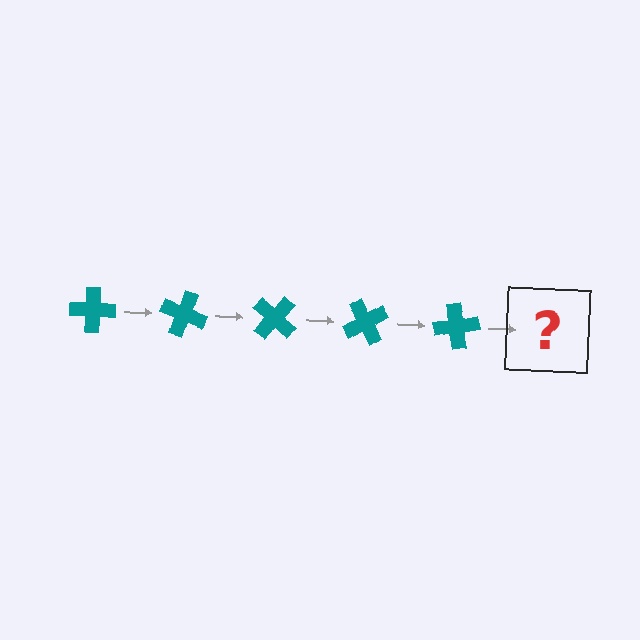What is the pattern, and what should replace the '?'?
The pattern is that the cross rotates 20 degrees each step. The '?' should be a teal cross rotated 100 degrees.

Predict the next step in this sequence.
The next step is a teal cross rotated 100 degrees.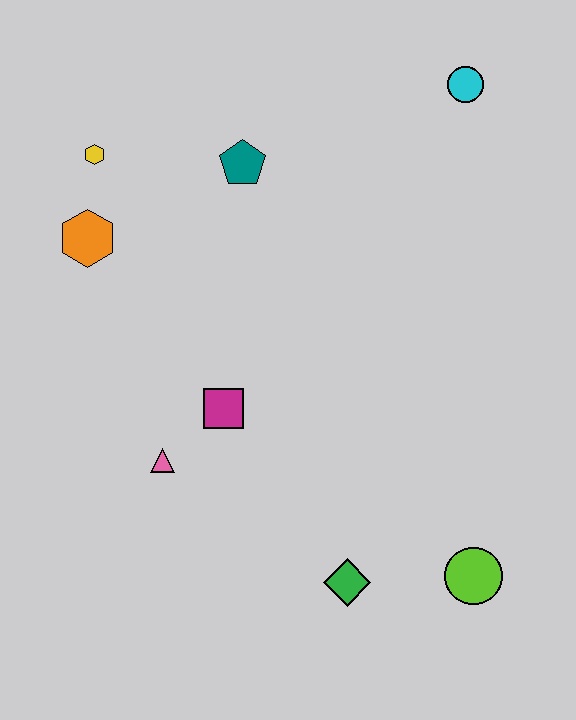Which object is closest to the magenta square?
The pink triangle is closest to the magenta square.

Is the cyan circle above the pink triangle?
Yes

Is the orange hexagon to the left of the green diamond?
Yes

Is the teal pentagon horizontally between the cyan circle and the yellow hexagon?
Yes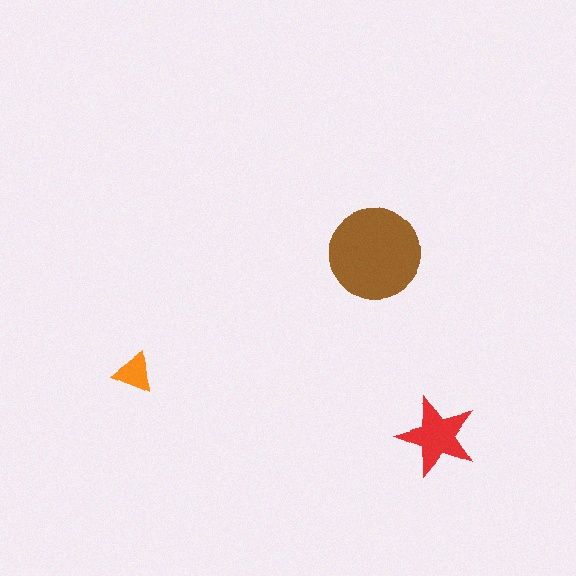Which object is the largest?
The brown circle.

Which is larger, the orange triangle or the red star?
The red star.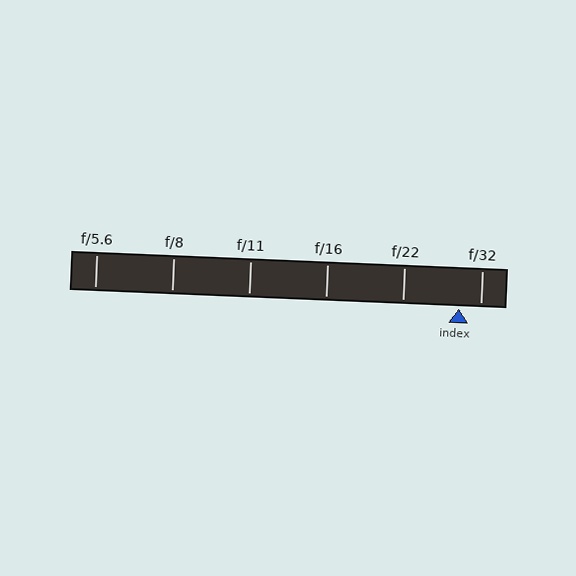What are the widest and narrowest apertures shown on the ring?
The widest aperture shown is f/5.6 and the narrowest is f/32.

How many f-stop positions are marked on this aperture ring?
There are 6 f-stop positions marked.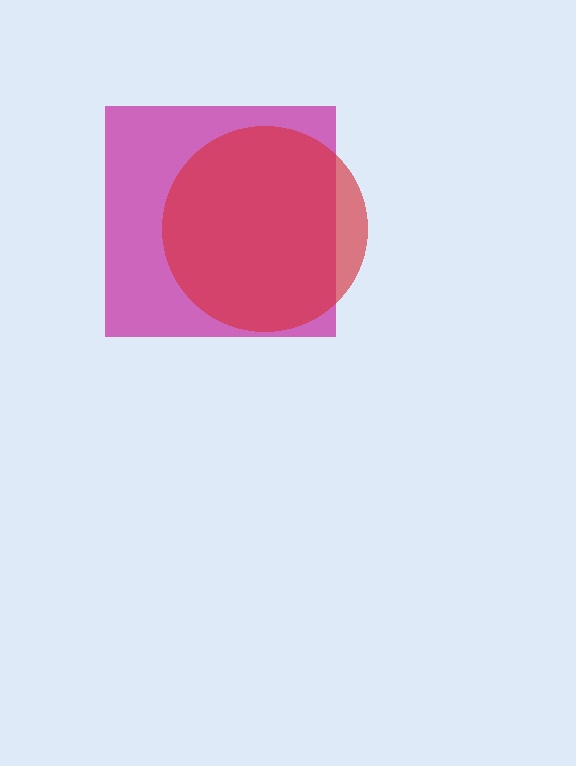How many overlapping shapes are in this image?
There are 2 overlapping shapes in the image.